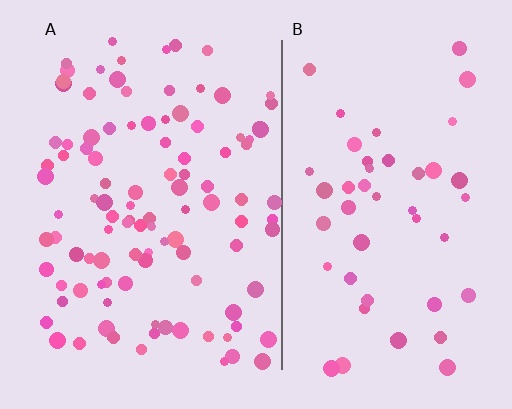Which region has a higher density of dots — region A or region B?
A (the left).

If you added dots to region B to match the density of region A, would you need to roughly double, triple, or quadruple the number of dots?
Approximately double.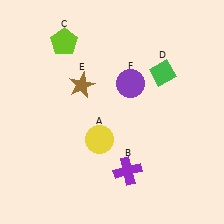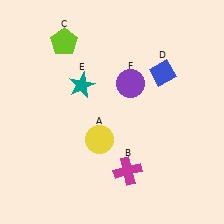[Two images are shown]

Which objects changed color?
B changed from purple to magenta. D changed from green to blue. E changed from brown to teal.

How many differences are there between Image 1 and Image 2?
There are 3 differences between the two images.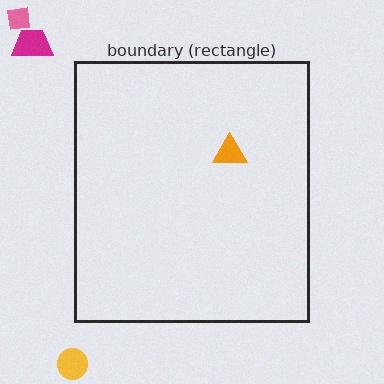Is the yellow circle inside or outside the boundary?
Outside.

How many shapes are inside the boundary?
1 inside, 3 outside.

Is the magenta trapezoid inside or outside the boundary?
Outside.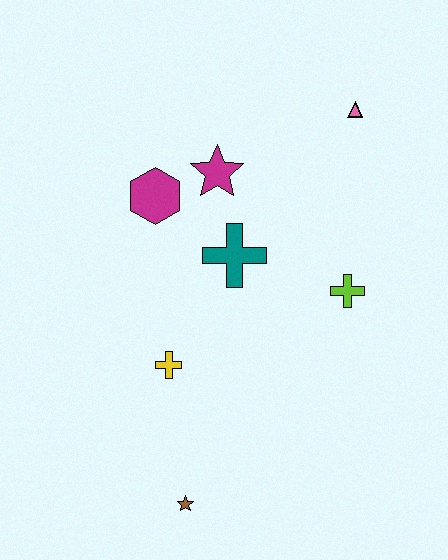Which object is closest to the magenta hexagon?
The magenta star is closest to the magenta hexagon.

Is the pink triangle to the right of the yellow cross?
Yes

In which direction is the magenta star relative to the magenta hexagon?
The magenta star is to the right of the magenta hexagon.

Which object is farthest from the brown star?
The pink triangle is farthest from the brown star.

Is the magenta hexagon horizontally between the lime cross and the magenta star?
No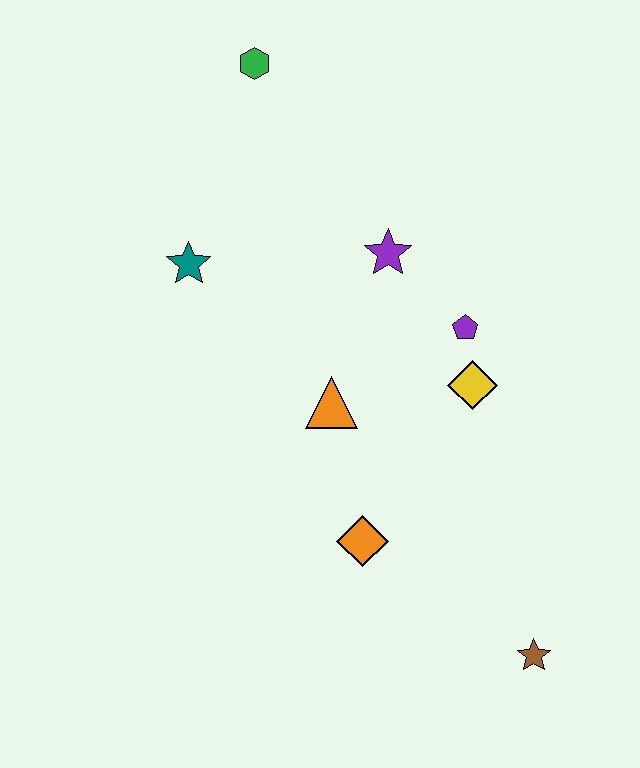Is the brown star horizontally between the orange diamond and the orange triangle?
No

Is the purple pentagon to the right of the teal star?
Yes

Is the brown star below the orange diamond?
Yes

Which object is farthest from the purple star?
The brown star is farthest from the purple star.